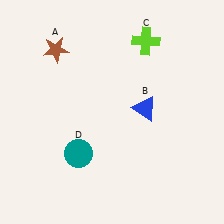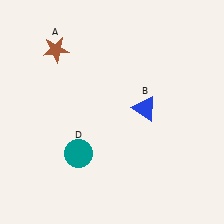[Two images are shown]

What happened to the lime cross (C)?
The lime cross (C) was removed in Image 2. It was in the top-right area of Image 1.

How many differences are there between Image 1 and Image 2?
There is 1 difference between the two images.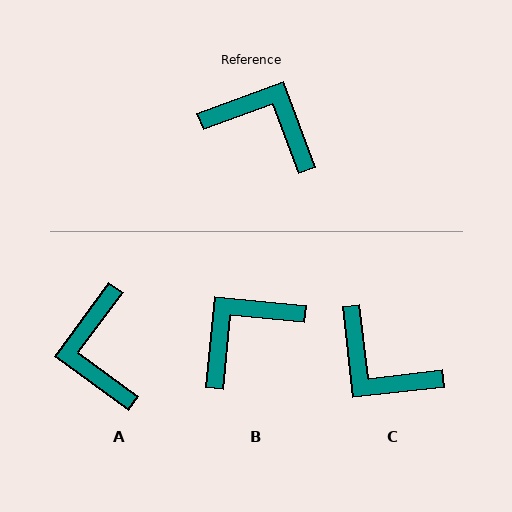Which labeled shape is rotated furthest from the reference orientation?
C, about 166 degrees away.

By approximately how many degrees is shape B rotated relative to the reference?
Approximately 64 degrees counter-clockwise.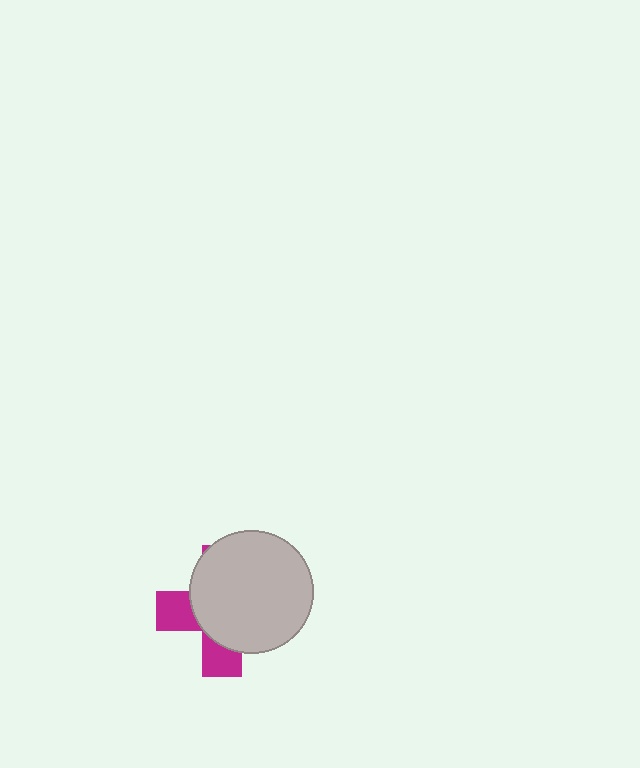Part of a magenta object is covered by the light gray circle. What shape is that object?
It is a cross.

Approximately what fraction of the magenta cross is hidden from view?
Roughly 68% of the magenta cross is hidden behind the light gray circle.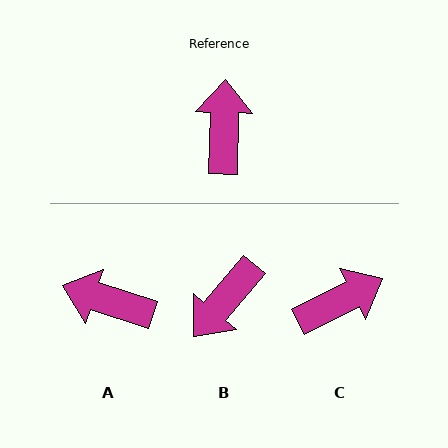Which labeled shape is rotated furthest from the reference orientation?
B, about 141 degrees away.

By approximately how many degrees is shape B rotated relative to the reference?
Approximately 141 degrees counter-clockwise.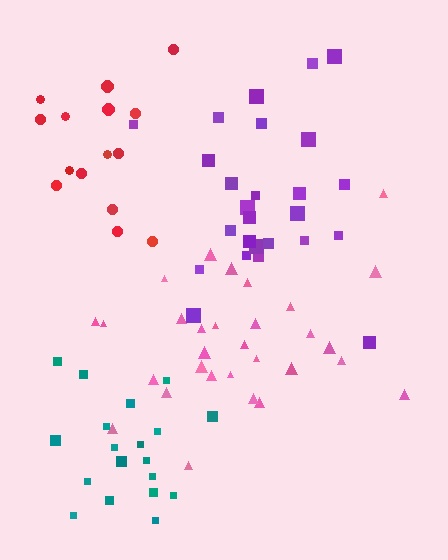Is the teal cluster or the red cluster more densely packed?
Teal.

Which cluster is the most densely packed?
Teal.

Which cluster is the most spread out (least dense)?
Pink.